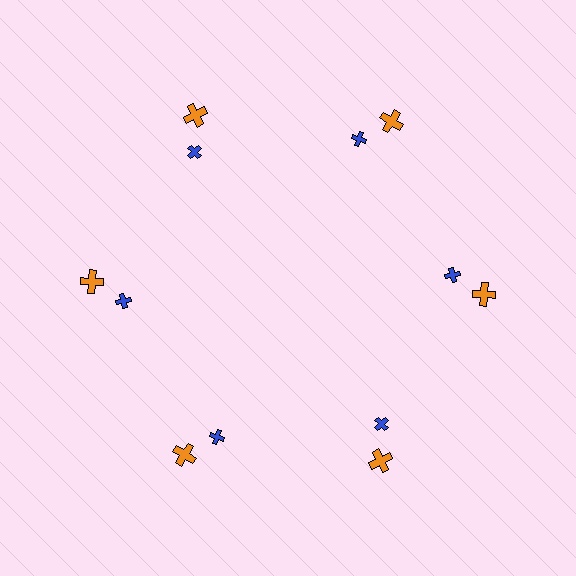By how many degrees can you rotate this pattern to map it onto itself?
The pattern maps onto itself every 60 degrees of rotation.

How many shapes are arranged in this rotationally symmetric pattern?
There are 12 shapes, arranged in 6 groups of 2.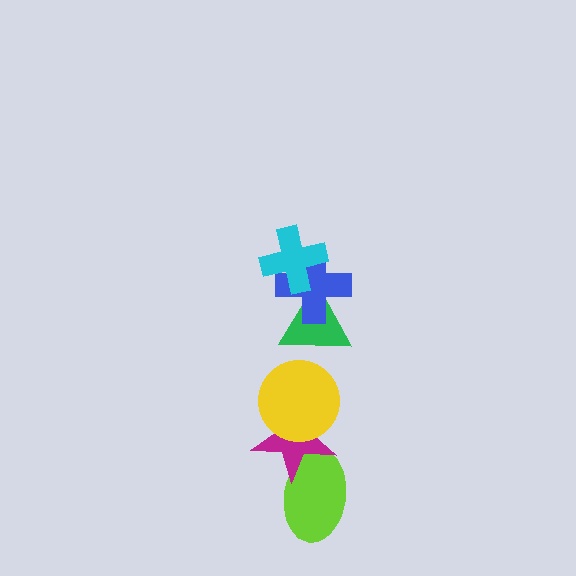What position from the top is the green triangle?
The green triangle is 3rd from the top.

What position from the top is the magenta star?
The magenta star is 5th from the top.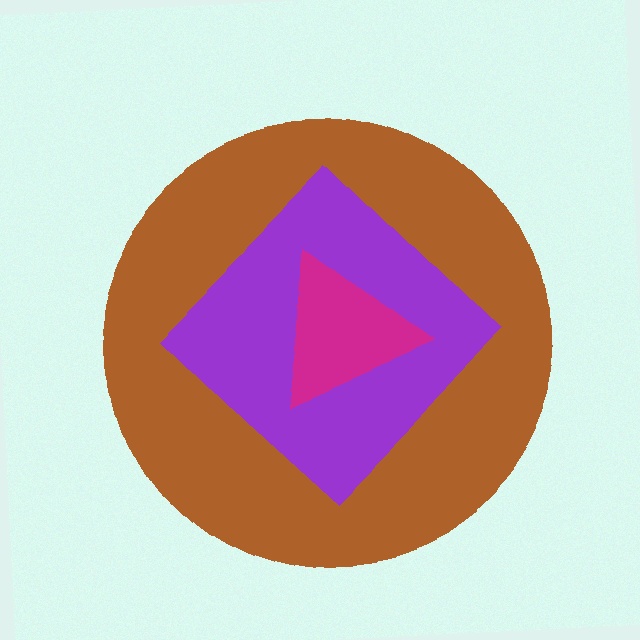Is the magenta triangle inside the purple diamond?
Yes.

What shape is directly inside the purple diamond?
The magenta triangle.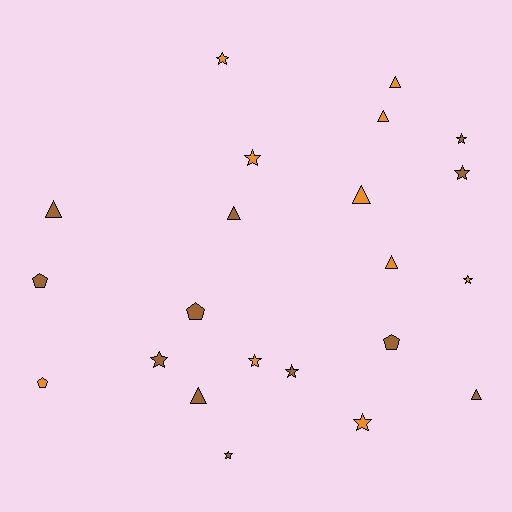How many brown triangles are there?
There are 4 brown triangles.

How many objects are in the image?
There are 22 objects.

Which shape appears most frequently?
Star, with 10 objects.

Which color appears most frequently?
Brown, with 12 objects.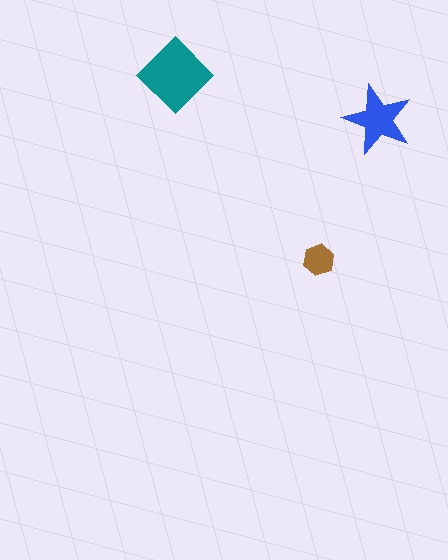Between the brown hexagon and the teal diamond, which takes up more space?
The teal diamond.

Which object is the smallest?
The brown hexagon.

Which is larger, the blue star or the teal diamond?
The teal diamond.